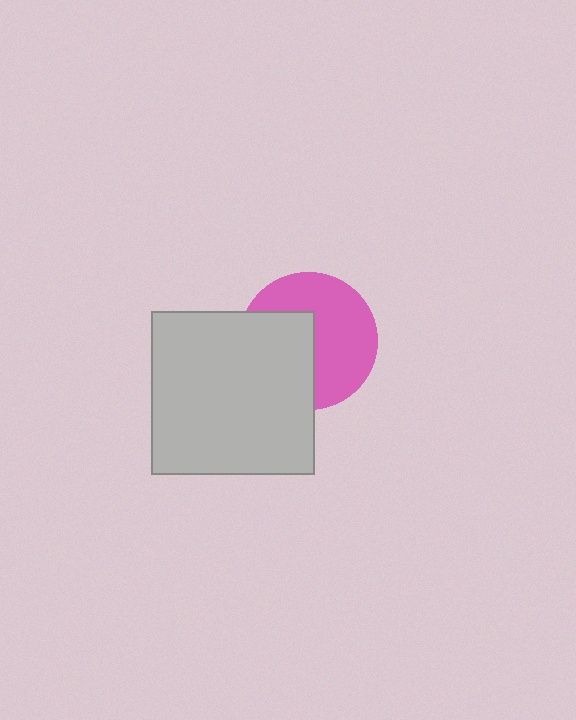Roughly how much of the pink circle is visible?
About half of it is visible (roughly 57%).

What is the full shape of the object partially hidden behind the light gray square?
The partially hidden object is a pink circle.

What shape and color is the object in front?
The object in front is a light gray square.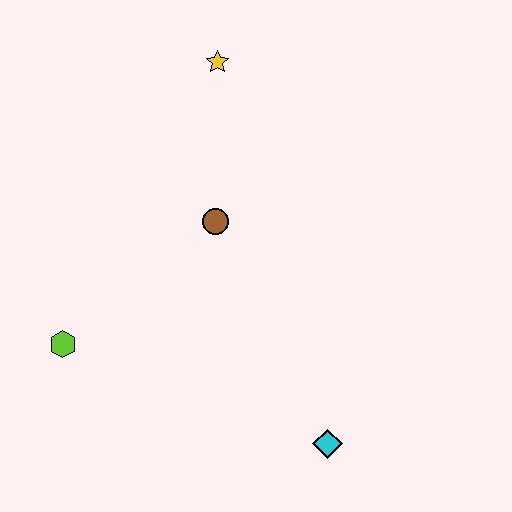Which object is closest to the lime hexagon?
The brown circle is closest to the lime hexagon.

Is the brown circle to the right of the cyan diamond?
No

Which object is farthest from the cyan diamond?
The yellow star is farthest from the cyan diamond.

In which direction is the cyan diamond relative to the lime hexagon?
The cyan diamond is to the right of the lime hexagon.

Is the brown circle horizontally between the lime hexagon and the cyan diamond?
Yes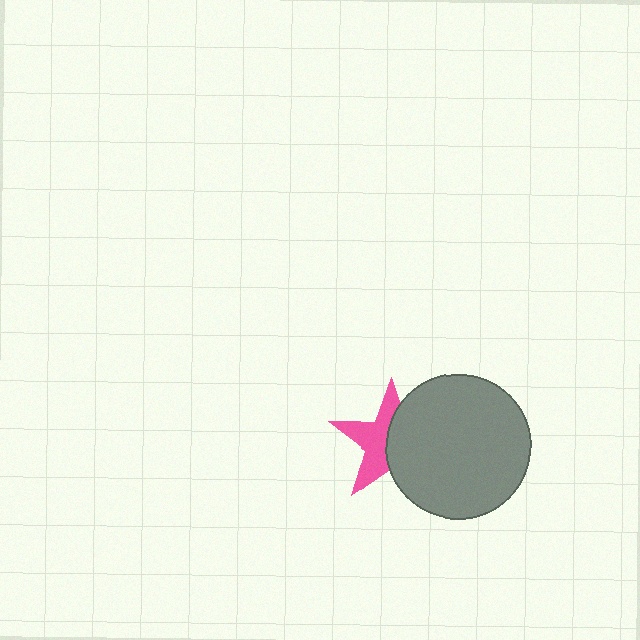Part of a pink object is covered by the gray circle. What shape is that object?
It is a star.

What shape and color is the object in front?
The object in front is a gray circle.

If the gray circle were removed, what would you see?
You would see the complete pink star.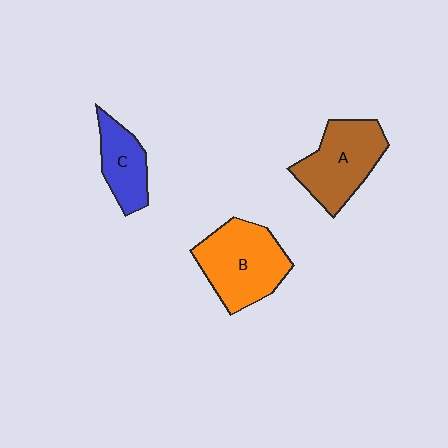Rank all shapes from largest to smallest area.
From largest to smallest: B (orange), A (brown), C (blue).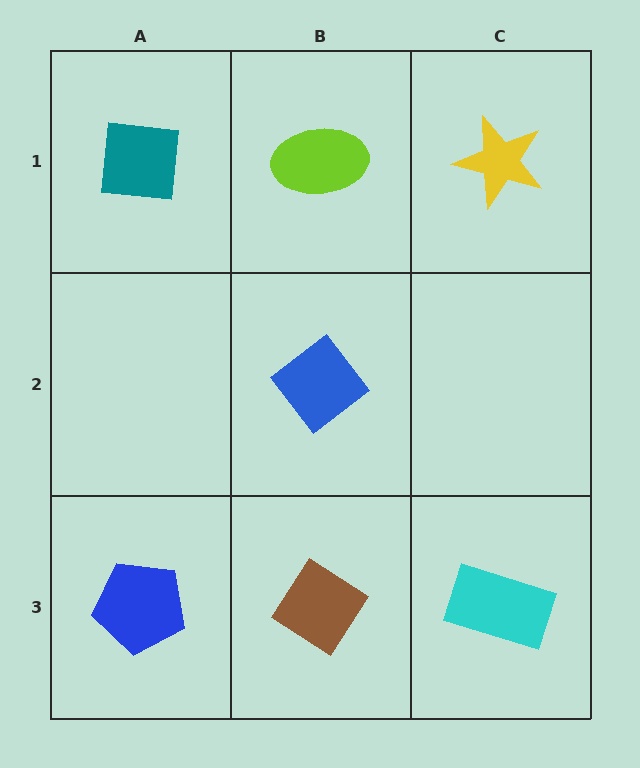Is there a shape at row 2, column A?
No, that cell is empty.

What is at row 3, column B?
A brown diamond.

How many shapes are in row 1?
3 shapes.